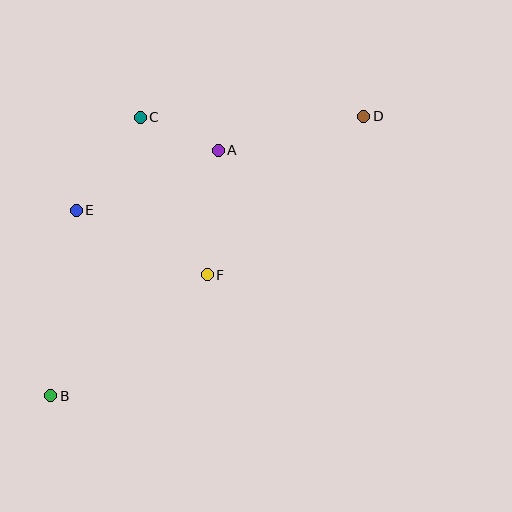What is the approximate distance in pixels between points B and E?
The distance between B and E is approximately 187 pixels.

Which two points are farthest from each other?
Points B and D are farthest from each other.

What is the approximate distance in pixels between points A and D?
The distance between A and D is approximately 149 pixels.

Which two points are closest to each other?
Points A and C are closest to each other.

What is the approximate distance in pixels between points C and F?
The distance between C and F is approximately 171 pixels.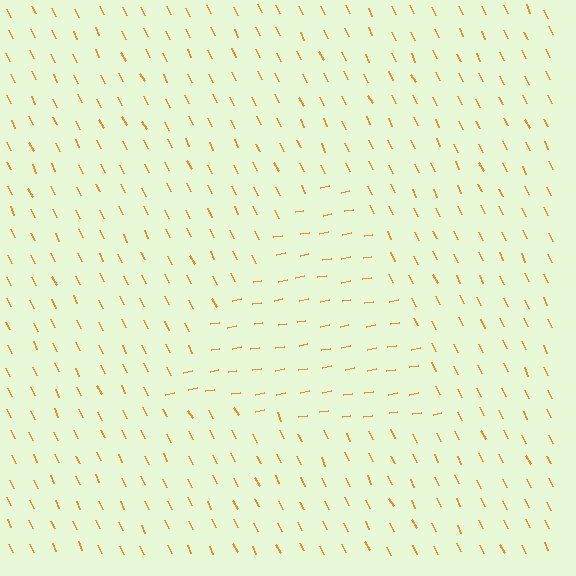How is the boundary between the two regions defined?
The boundary is defined purely by a change in line orientation (approximately 74 degrees difference). All lines are the same color and thickness.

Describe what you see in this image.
The image is filled with small orange line segments. A triangle region in the image has lines oriented differently from the surrounding lines, creating a visible texture boundary.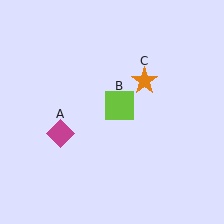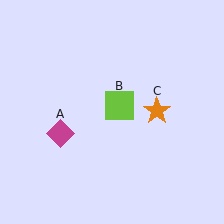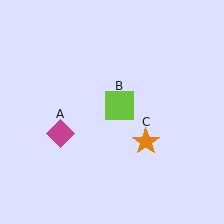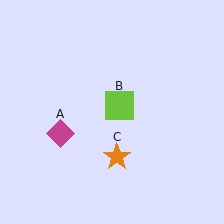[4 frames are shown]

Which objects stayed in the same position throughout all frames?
Magenta diamond (object A) and lime square (object B) remained stationary.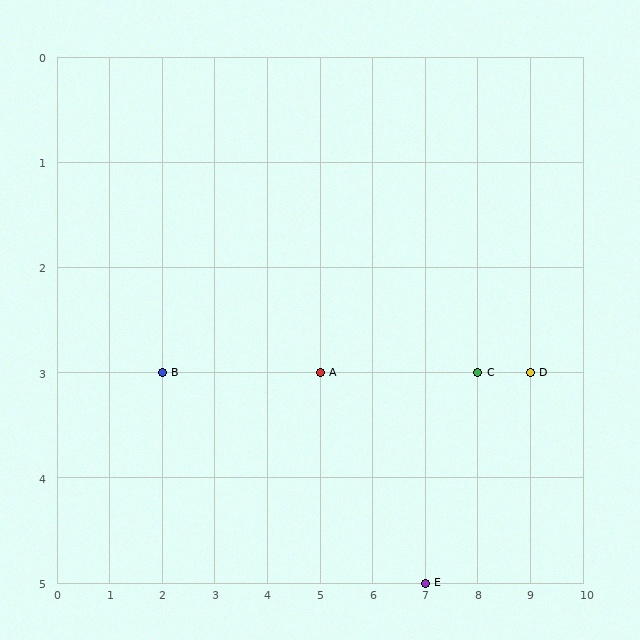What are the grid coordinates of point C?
Point C is at grid coordinates (8, 3).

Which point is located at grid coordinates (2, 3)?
Point B is at (2, 3).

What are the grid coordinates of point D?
Point D is at grid coordinates (9, 3).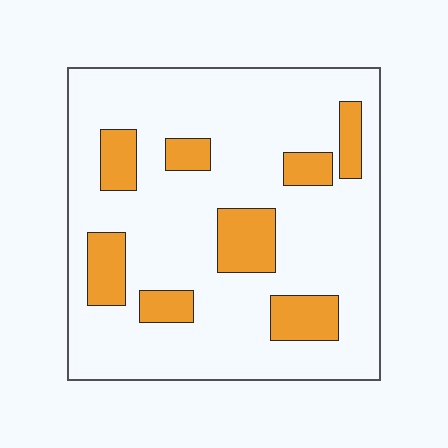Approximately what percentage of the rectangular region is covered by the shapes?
Approximately 20%.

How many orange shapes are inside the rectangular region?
8.